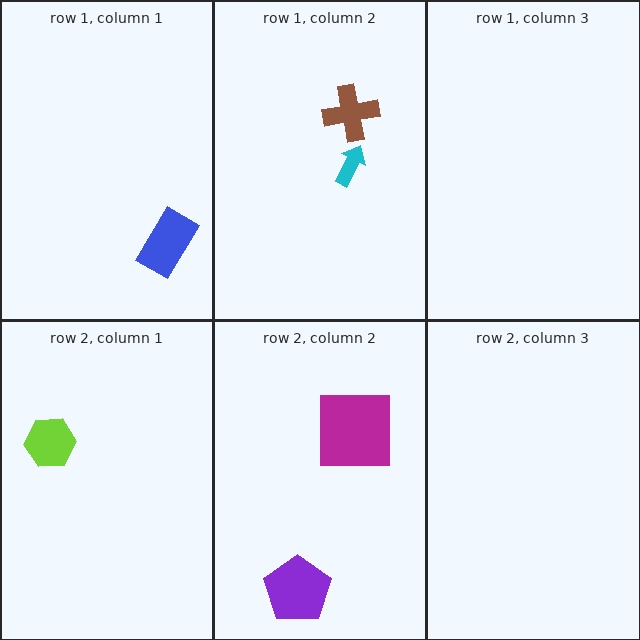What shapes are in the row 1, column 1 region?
The blue rectangle.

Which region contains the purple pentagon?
The row 2, column 2 region.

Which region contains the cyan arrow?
The row 1, column 2 region.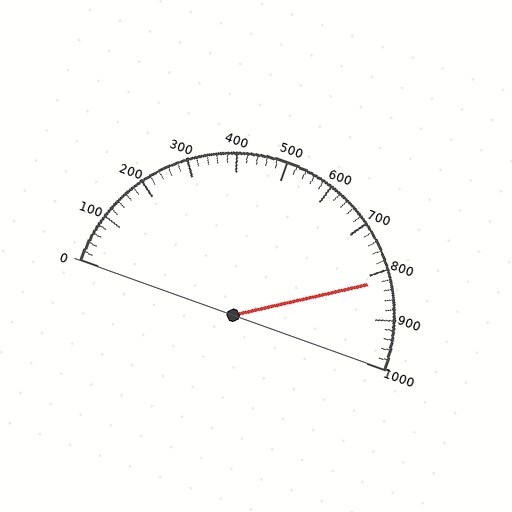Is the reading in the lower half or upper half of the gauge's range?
The reading is in the upper half of the range (0 to 1000).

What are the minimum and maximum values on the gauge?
The gauge ranges from 0 to 1000.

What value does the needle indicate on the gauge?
The needle indicates approximately 820.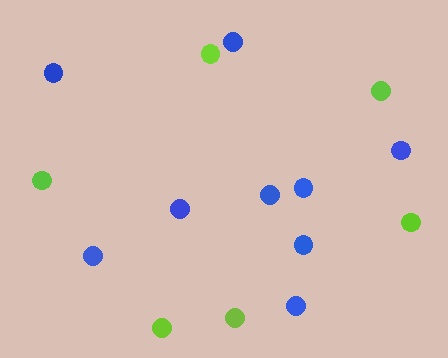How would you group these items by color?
There are 2 groups: one group of blue circles (9) and one group of lime circles (6).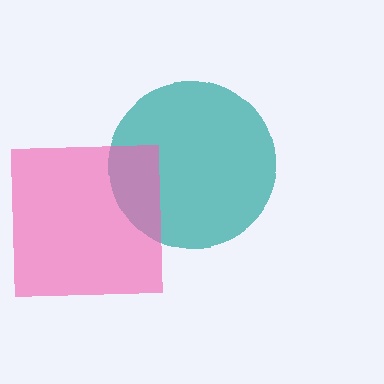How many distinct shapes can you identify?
There are 2 distinct shapes: a teal circle, a pink square.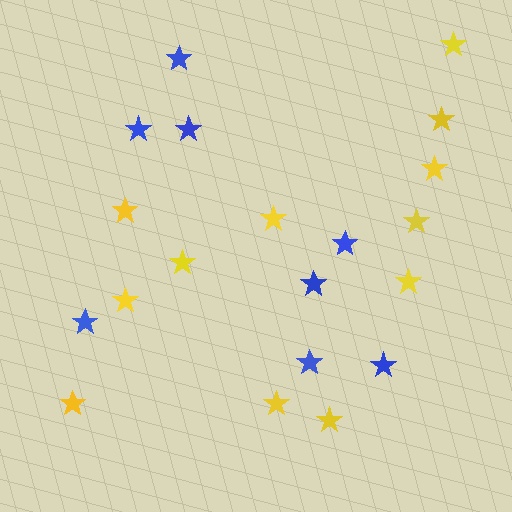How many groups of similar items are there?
There are 2 groups: one group of blue stars (8) and one group of yellow stars (12).